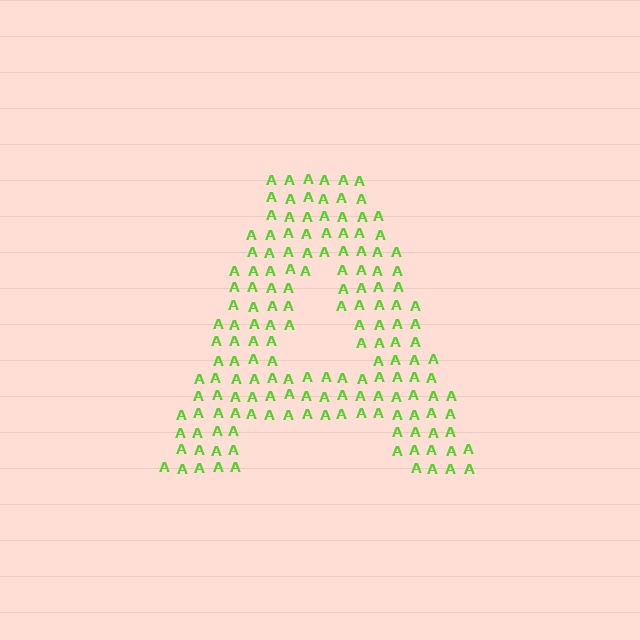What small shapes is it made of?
It is made of small letter A's.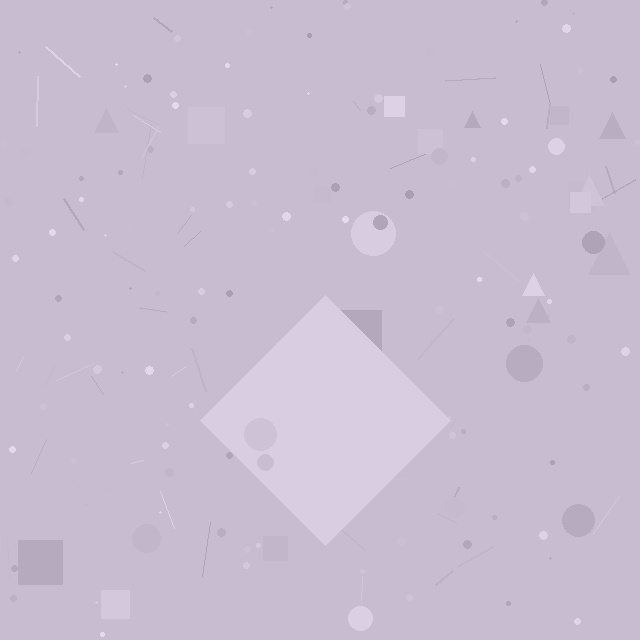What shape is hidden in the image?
A diamond is hidden in the image.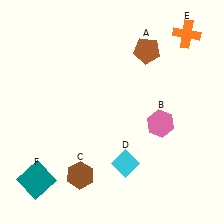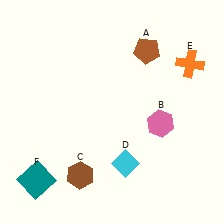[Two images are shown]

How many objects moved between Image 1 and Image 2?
1 object moved between the two images.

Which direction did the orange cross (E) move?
The orange cross (E) moved down.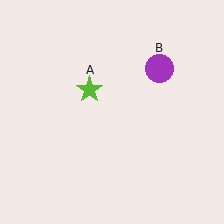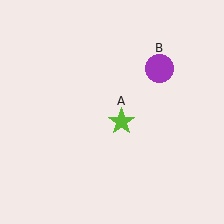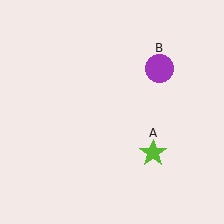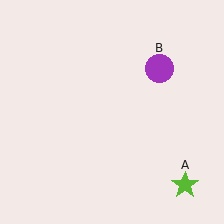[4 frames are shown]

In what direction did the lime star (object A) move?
The lime star (object A) moved down and to the right.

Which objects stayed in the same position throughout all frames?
Purple circle (object B) remained stationary.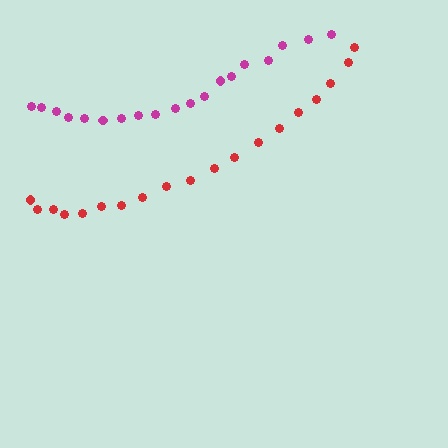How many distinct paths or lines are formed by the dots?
There are 2 distinct paths.